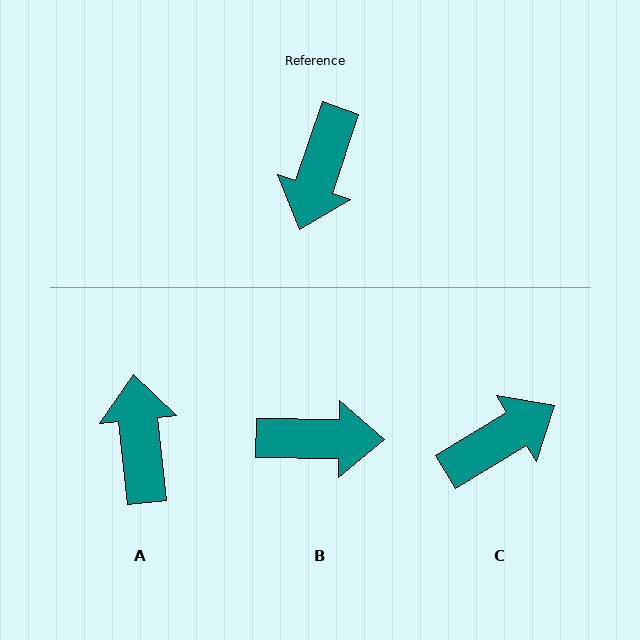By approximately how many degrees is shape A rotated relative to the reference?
Approximately 155 degrees clockwise.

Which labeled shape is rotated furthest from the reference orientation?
A, about 155 degrees away.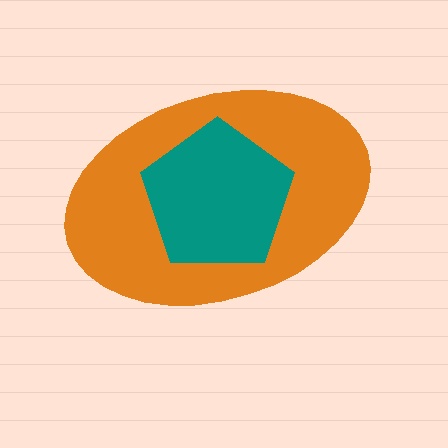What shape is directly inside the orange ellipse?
The teal pentagon.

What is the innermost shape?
The teal pentagon.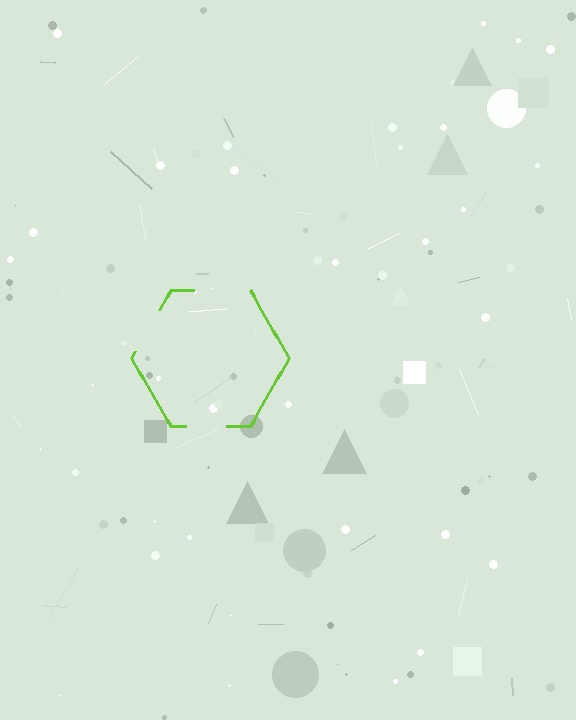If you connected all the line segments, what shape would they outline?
They would outline a hexagon.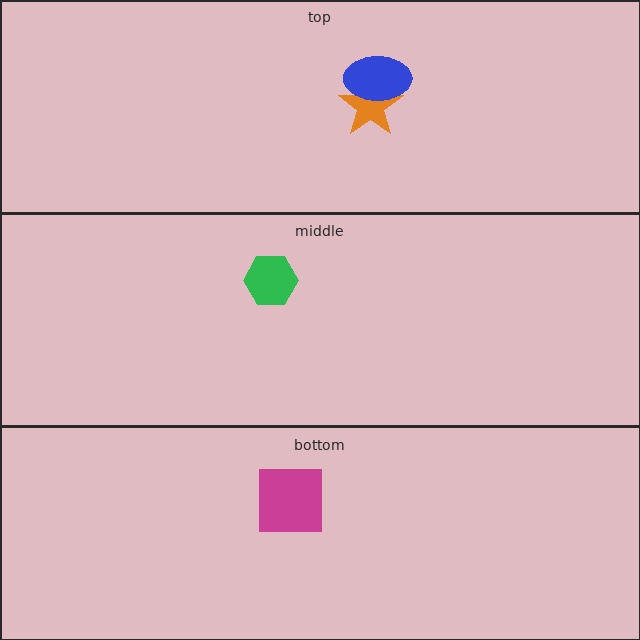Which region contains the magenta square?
The bottom region.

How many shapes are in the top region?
2.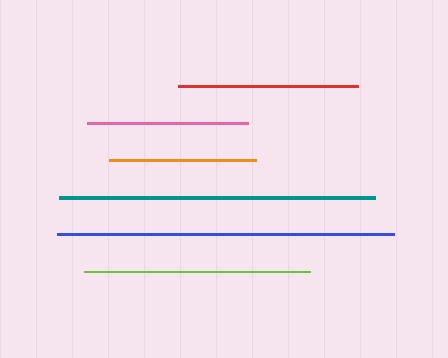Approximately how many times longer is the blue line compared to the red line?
The blue line is approximately 1.9 times the length of the red line.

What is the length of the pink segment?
The pink segment is approximately 161 pixels long.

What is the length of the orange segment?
The orange segment is approximately 147 pixels long.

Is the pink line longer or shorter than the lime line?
The lime line is longer than the pink line.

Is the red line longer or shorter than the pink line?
The red line is longer than the pink line.